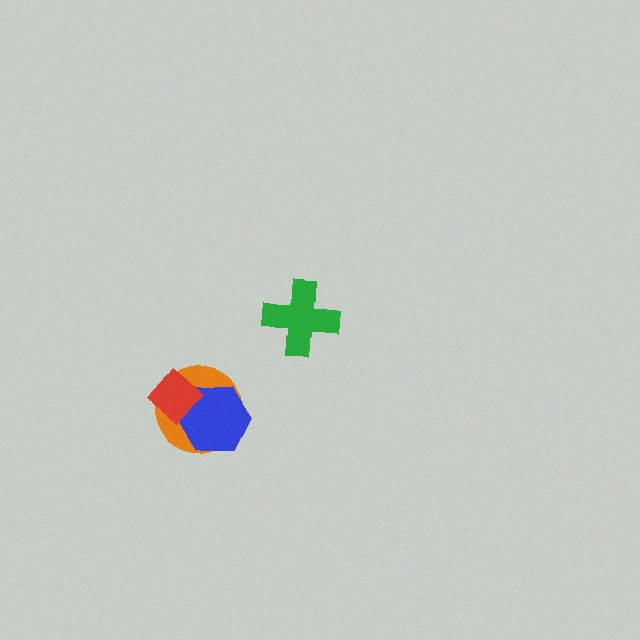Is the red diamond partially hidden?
No, no other shape covers it.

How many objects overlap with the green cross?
0 objects overlap with the green cross.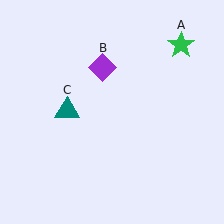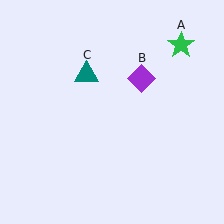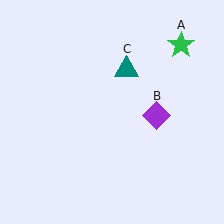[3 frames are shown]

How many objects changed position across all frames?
2 objects changed position: purple diamond (object B), teal triangle (object C).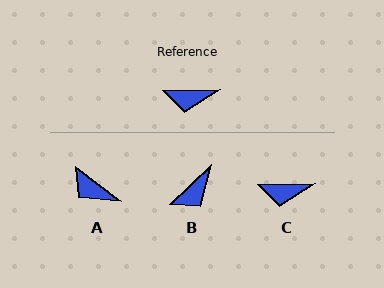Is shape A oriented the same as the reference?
No, it is off by about 38 degrees.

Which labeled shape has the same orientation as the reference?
C.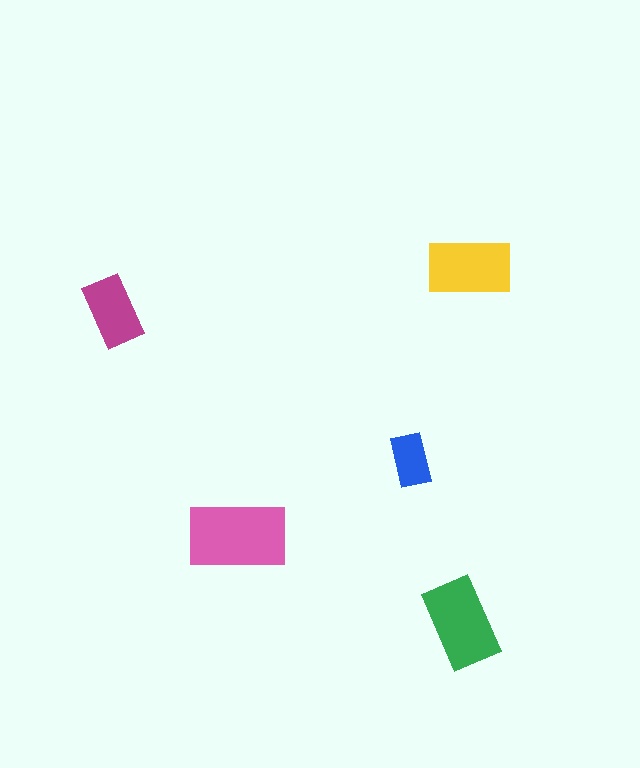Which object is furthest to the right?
The yellow rectangle is rightmost.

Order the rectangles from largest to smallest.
the pink one, the green one, the yellow one, the magenta one, the blue one.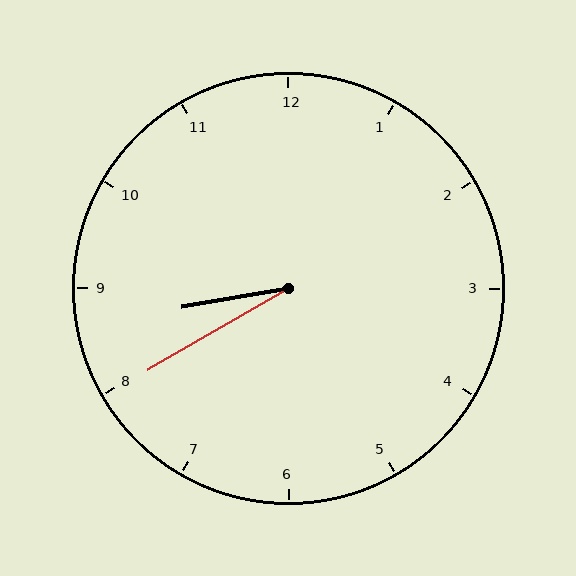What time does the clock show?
8:40.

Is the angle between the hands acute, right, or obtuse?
It is acute.